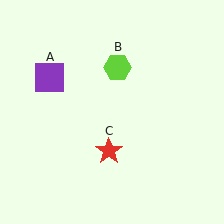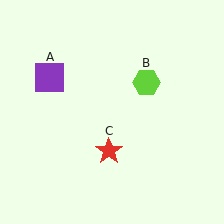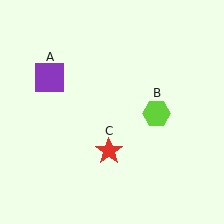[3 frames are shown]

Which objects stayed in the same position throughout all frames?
Purple square (object A) and red star (object C) remained stationary.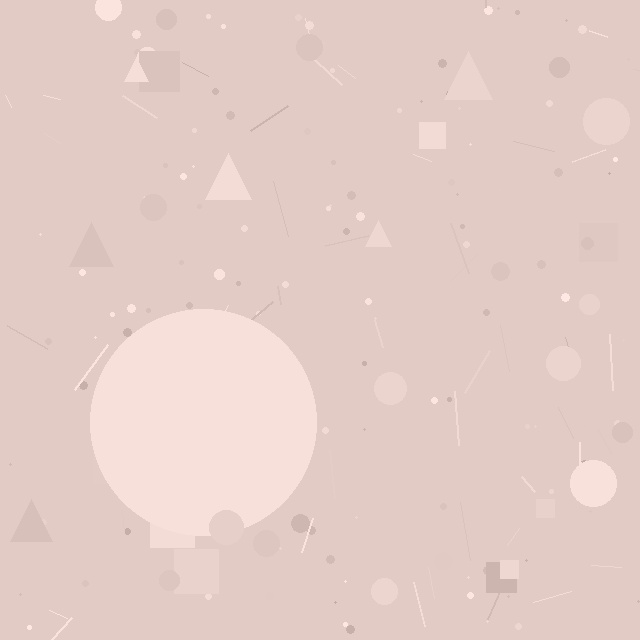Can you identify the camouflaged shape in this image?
The camouflaged shape is a circle.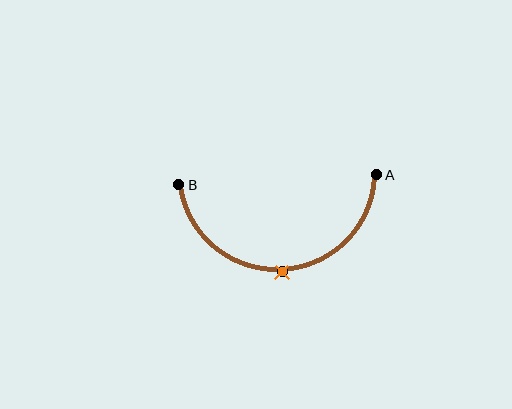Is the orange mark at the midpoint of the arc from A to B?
Yes. The orange mark lies on the arc at equal arc-length from both A and B — it is the arc midpoint.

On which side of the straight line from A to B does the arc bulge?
The arc bulges below the straight line connecting A and B.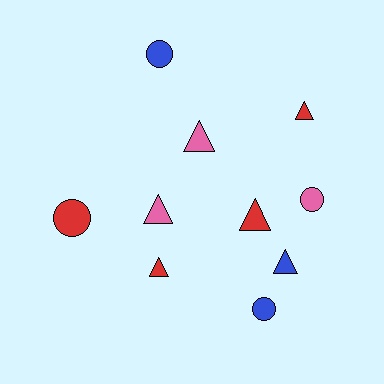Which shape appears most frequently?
Triangle, with 6 objects.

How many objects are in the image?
There are 10 objects.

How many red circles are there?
There is 1 red circle.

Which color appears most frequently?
Red, with 4 objects.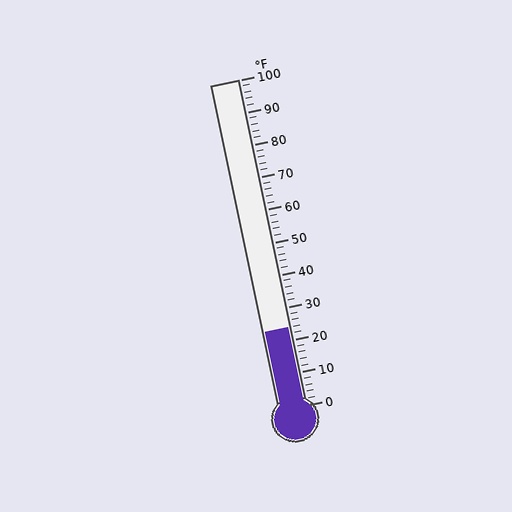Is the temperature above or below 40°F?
The temperature is below 40°F.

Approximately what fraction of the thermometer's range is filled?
The thermometer is filled to approximately 25% of its range.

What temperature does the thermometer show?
The thermometer shows approximately 24°F.